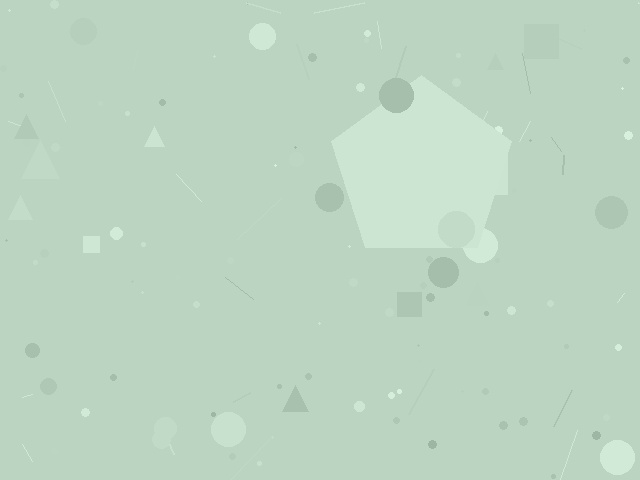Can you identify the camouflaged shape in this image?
The camouflaged shape is a pentagon.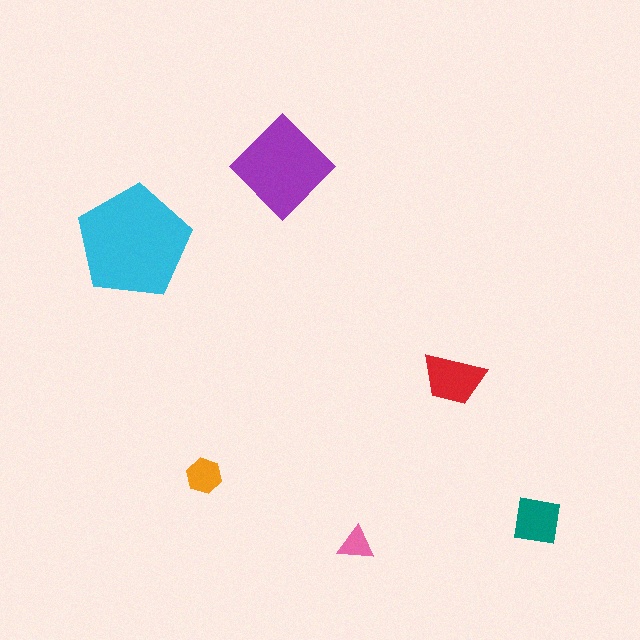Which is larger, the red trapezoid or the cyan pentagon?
The cyan pentagon.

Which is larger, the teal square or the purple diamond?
The purple diamond.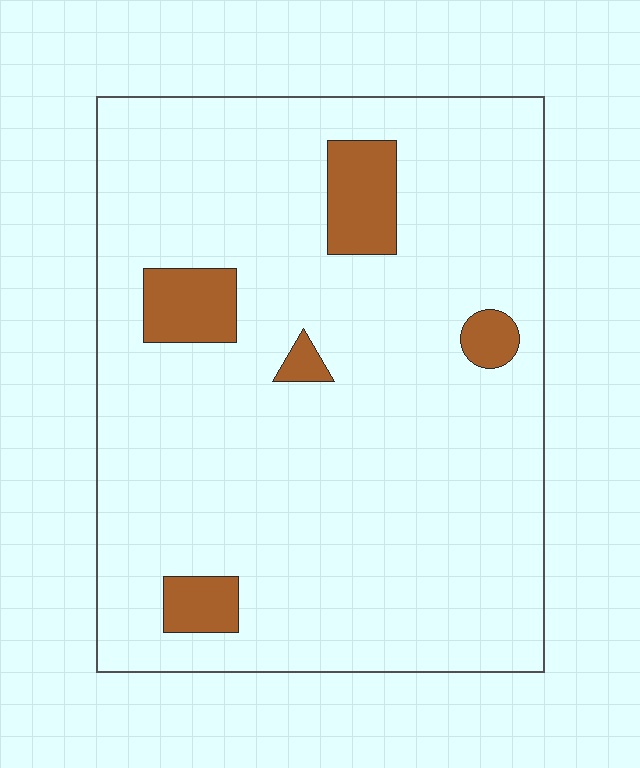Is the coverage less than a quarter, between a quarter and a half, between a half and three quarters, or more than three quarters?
Less than a quarter.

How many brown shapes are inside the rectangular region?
5.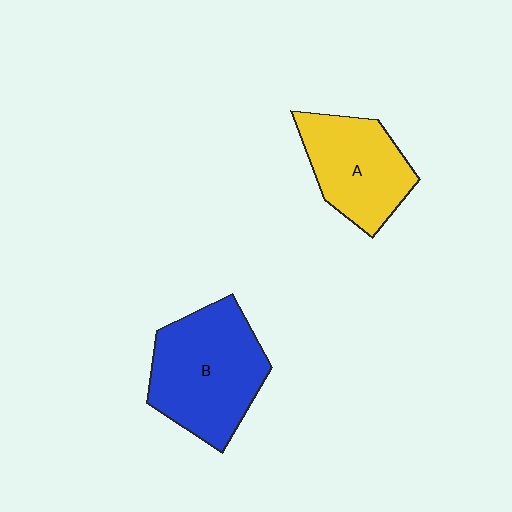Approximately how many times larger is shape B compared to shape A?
Approximately 1.3 times.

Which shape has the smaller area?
Shape A (yellow).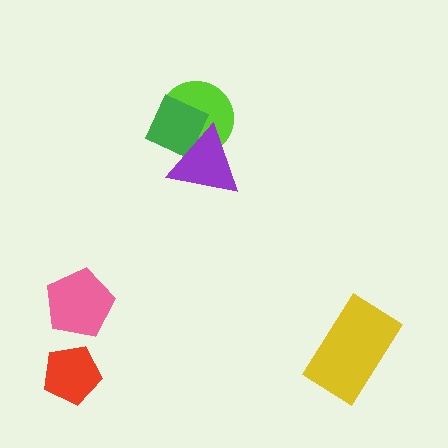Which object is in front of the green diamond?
The purple triangle is in front of the green diamond.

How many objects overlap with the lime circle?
2 objects overlap with the lime circle.